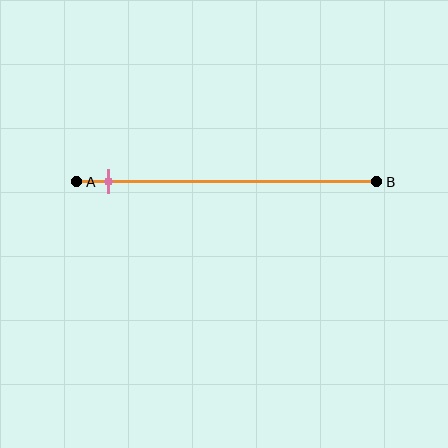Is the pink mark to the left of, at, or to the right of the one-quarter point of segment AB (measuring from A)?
The pink mark is to the left of the one-quarter point of segment AB.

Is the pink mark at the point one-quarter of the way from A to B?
No, the mark is at about 10% from A, not at the 25% one-quarter point.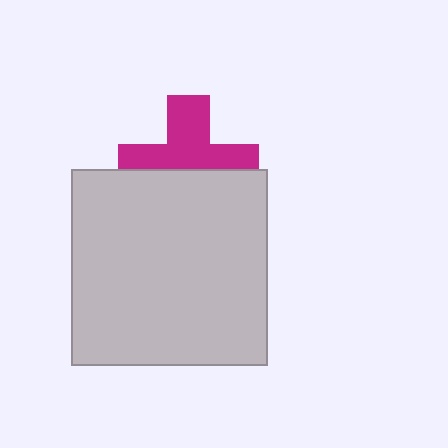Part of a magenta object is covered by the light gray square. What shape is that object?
It is a cross.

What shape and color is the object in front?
The object in front is a light gray square.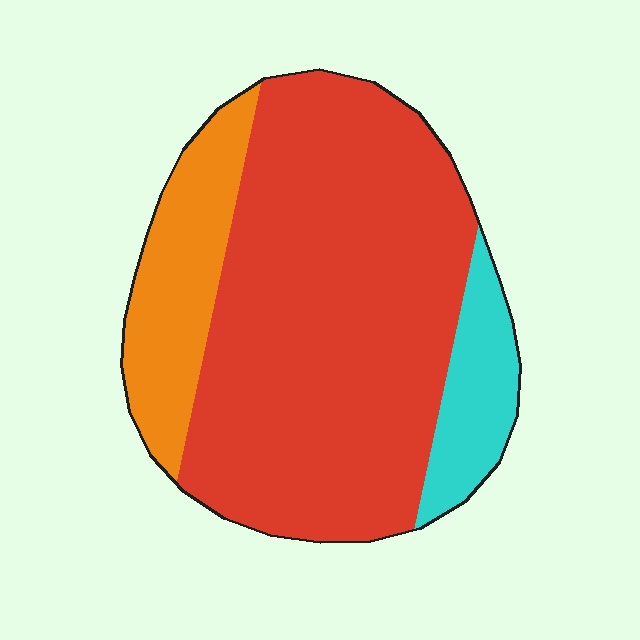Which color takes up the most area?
Red, at roughly 70%.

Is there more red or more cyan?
Red.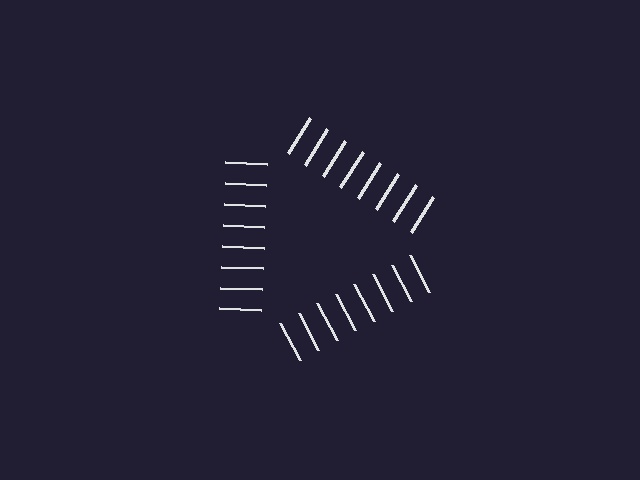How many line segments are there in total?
24 — 8 along each of the 3 edges.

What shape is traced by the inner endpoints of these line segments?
An illusory triangle — the line segments terminate on its edges but no continuous stroke is drawn.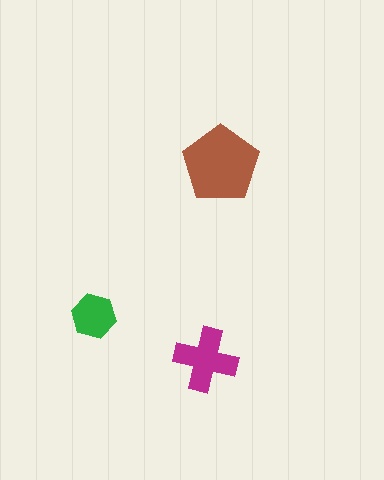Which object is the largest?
The brown pentagon.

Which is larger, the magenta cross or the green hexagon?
The magenta cross.